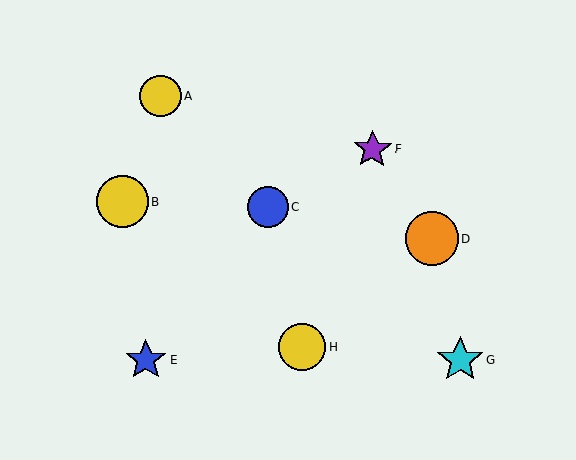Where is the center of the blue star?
The center of the blue star is at (146, 360).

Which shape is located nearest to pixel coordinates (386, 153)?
The purple star (labeled F) at (372, 149) is nearest to that location.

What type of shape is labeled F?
Shape F is a purple star.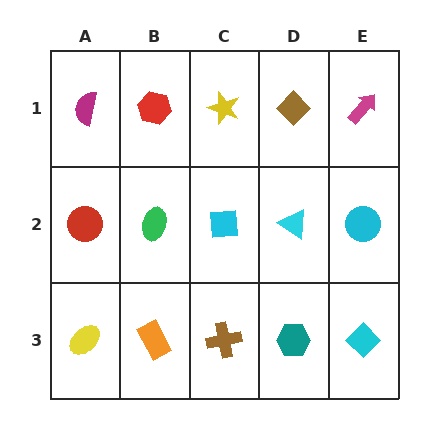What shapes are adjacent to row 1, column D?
A cyan triangle (row 2, column D), a yellow star (row 1, column C), a magenta arrow (row 1, column E).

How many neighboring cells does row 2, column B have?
4.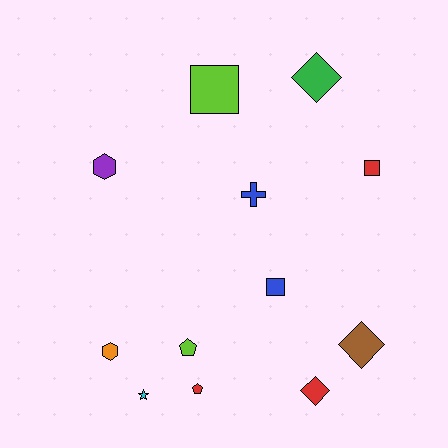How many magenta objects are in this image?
There are no magenta objects.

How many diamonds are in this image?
There are 3 diamonds.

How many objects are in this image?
There are 12 objects.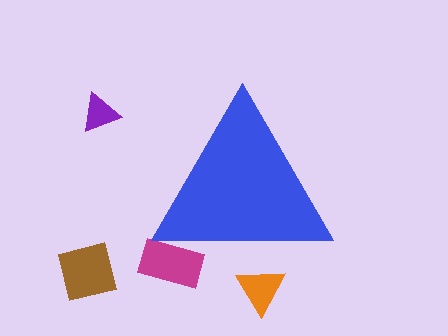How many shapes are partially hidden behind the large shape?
2 shapes are partially hidden.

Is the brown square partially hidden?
No, the brown square is fully visible.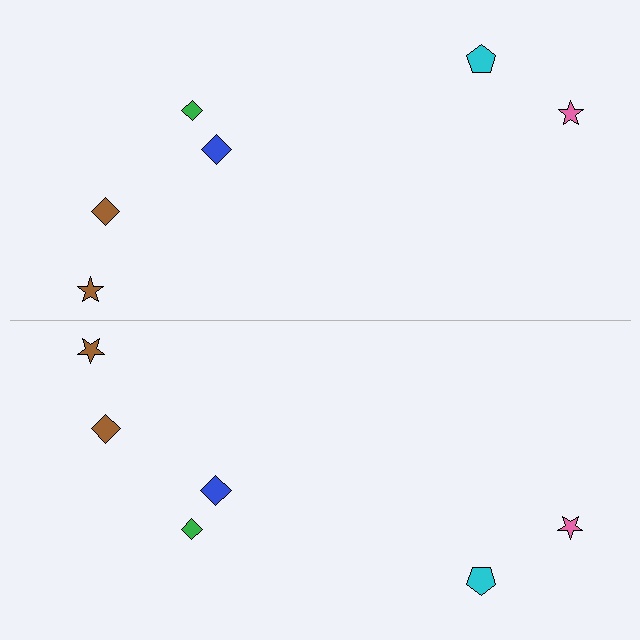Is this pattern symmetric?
Yes, this pattern has bilateral (reflection) symmetry.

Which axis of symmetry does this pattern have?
The pattern has a horizontal axis of symmetry running through the center of the image.